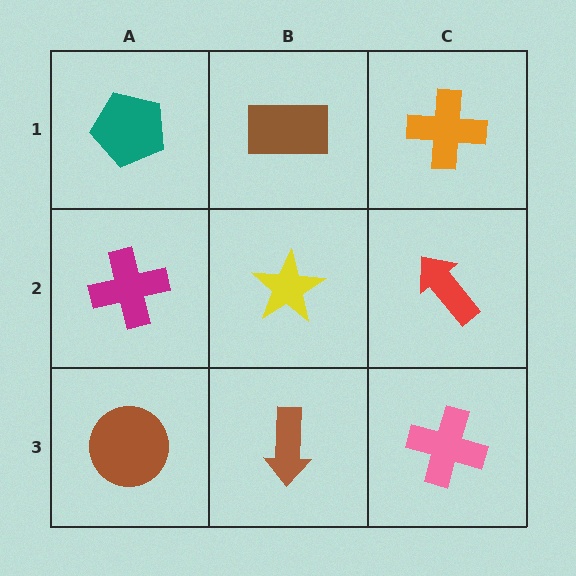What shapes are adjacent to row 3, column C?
A red arrow (row 2, column C), a brown arrow (row 3, column B).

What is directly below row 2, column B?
A brown arrow.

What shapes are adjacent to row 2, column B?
A brown rectangle (row 1, column B), a brown arrow (row 3, column B), a magenta cross (row 2, column A), a red arrow (row 2, column C).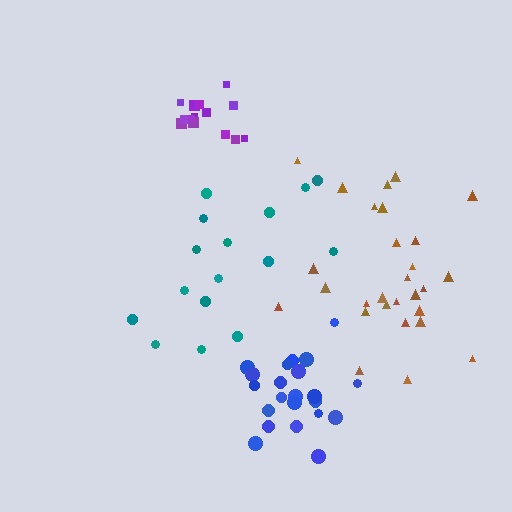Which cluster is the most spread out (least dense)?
Teal.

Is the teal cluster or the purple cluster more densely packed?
Purple.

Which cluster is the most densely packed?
Purple.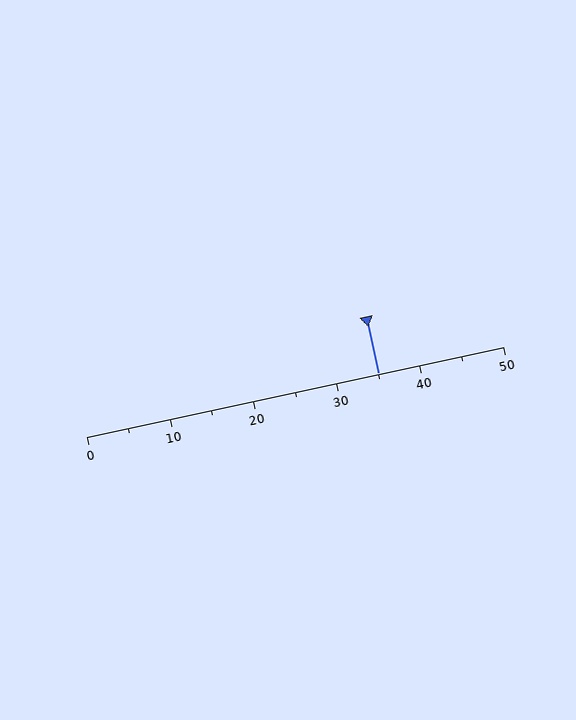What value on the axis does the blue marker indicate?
The marker indicates approximately 35.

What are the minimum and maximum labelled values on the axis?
The axis runs from 0 to 50.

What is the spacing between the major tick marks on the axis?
The major ticks are spaced 10 apart.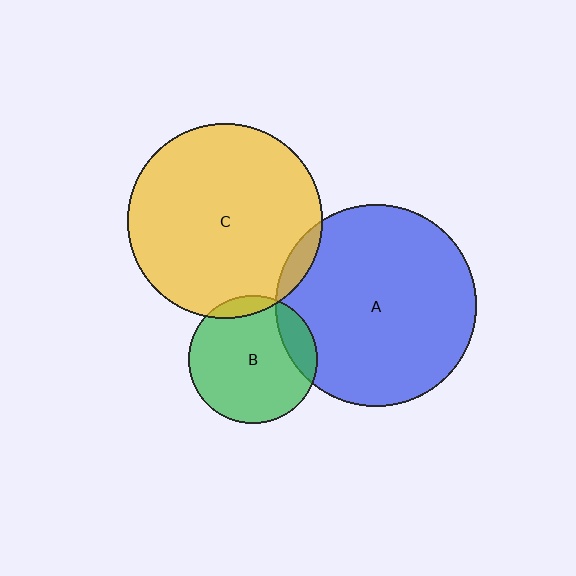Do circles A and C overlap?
Yes.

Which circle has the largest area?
Circle A (blue).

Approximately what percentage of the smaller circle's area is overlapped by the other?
Approximately 5%.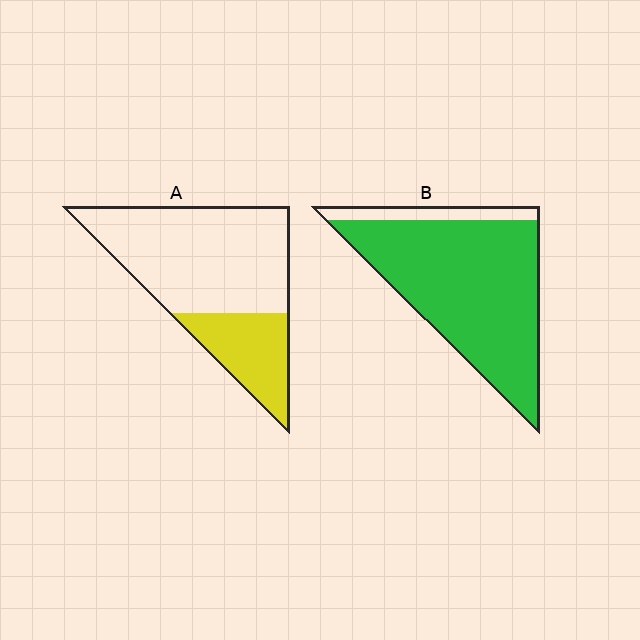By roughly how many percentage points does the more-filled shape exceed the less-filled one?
By roughly 60 percentage points (B over A).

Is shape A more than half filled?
No.